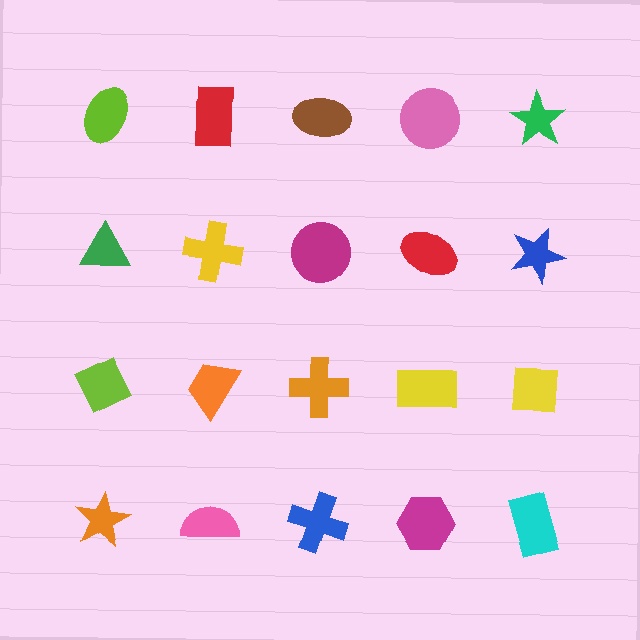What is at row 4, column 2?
A pink semicircle.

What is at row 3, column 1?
A lime diamond.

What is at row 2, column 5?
A blue star.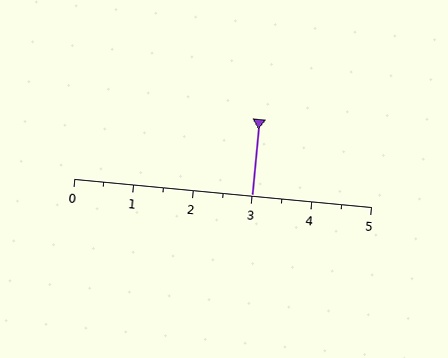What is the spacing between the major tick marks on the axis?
The major ticks are spaced 1 apart.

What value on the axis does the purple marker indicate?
The marker indicates approximately 3.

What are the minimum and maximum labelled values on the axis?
The axis runs from 0 to 5.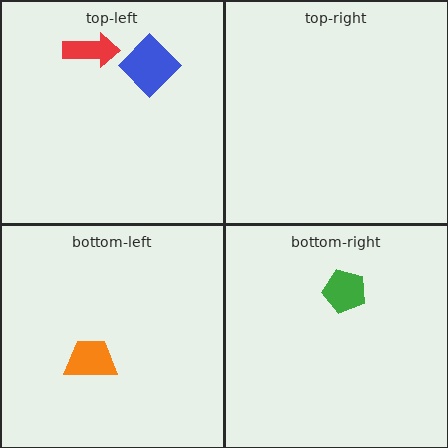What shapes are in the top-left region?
The red arrow, the blue diamond.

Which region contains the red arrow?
The top-left region.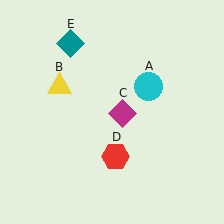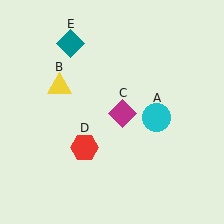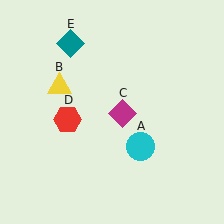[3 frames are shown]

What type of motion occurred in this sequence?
The cyan circle (object A), red hexagon (object D) rotated clockwise around the center of the scene.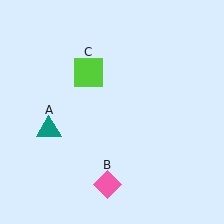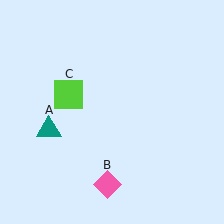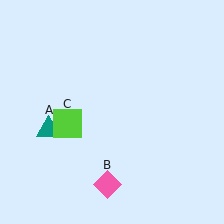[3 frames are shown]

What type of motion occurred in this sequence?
The lime square (object C) rotated counterclockwise around the center of the scene.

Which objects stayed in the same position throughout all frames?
Teal triangle (object A) and pink diamond (object B) remained stationary.